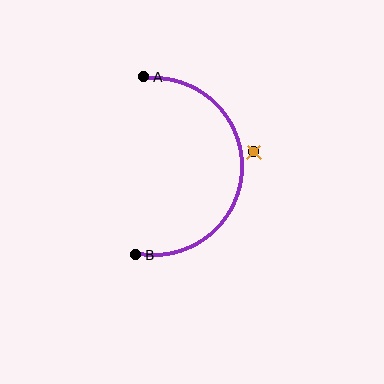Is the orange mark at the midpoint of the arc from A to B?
No — the orange mark does not lie on the arc at all. It sits slightly outside the curve.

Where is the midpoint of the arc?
The arc midpoint is the point on the curve farthest from the straight line joining A and B. It sits to the right of that line.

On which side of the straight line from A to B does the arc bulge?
The arc bulges to the right of the straight line connecting A and B.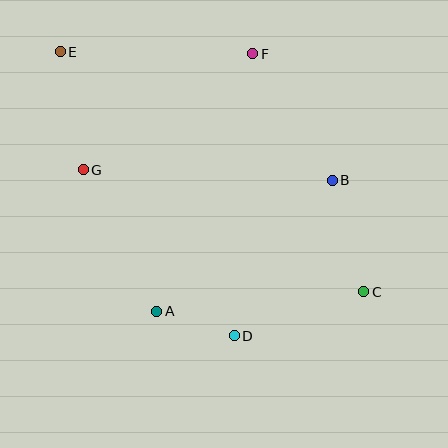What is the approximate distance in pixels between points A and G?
The distance between A and G is approximately 159 pixels.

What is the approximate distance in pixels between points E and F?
The distance between E and F is approximately 193 pixels.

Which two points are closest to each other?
Points A and D are closest to each other.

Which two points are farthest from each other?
Points C and E are farthest from each other.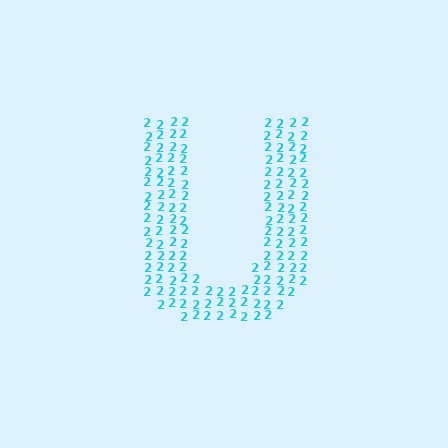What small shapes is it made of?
It is made of small digit 2's.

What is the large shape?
The large shape is the letter U.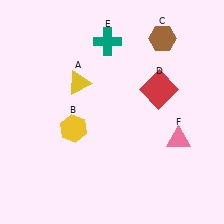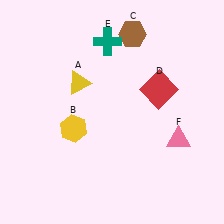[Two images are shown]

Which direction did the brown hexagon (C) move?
The brown hexagon (C) moved left.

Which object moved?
The brown hexagon (C) moved left.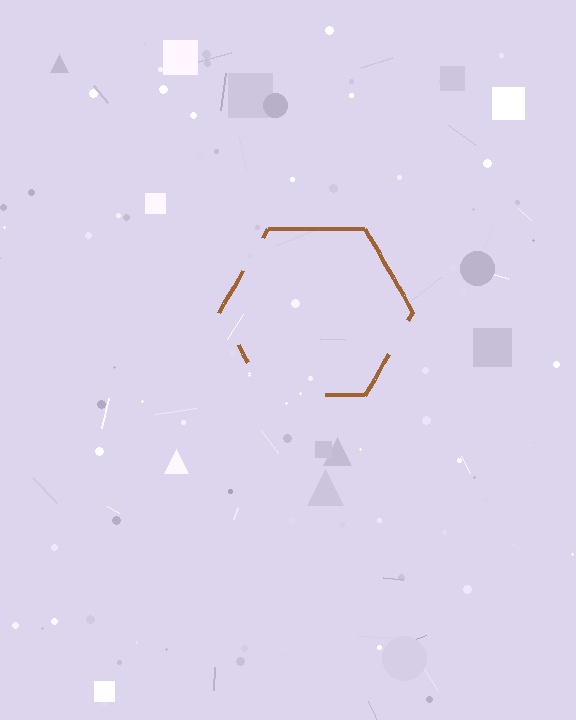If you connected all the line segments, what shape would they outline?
They would outline a hexagon.